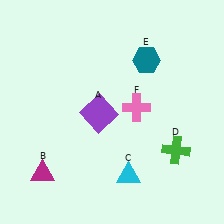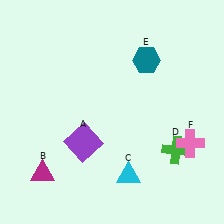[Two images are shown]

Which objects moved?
The objects that moved are: the purple square (A), the pink cross (F).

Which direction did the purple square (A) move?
The purple square (A) moved down.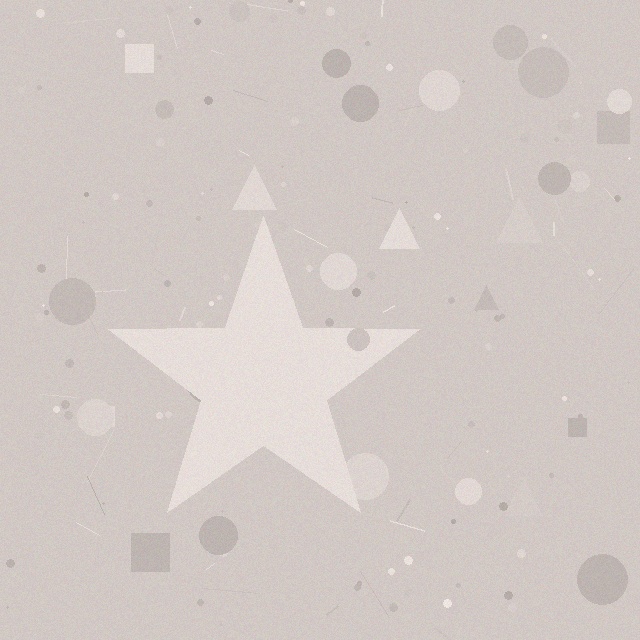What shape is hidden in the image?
A star is hidden in the image.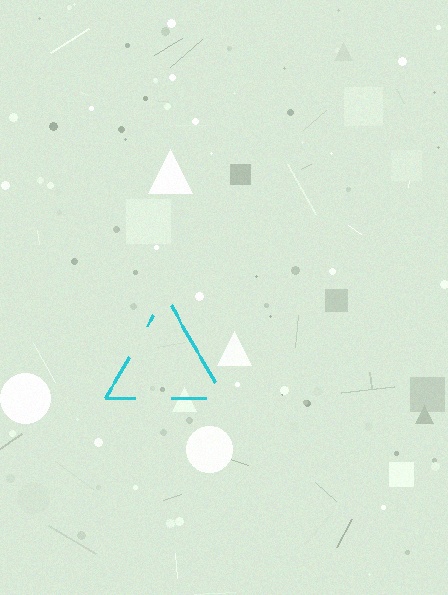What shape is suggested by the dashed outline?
The dashed outline suggests a triangle.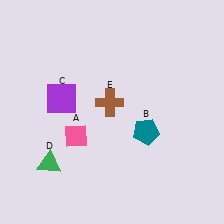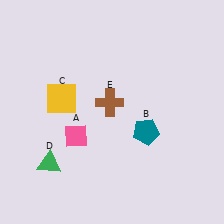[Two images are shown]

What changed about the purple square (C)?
In Image 1, C is purple. In Image 2, it changed to yellow.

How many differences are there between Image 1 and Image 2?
There is 1 difference between the two images.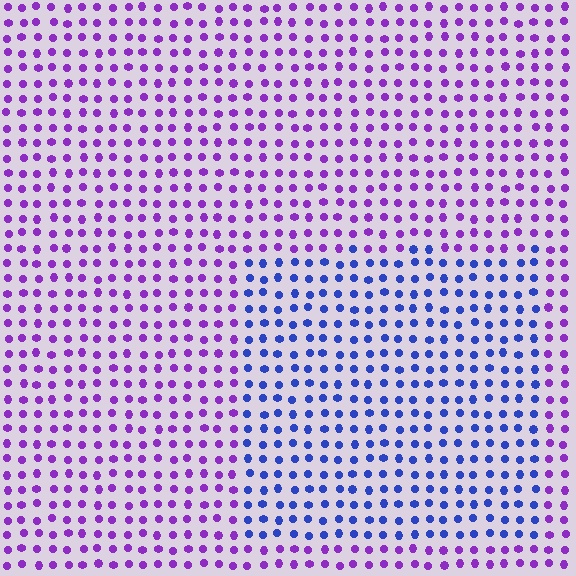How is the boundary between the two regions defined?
The boundary is defined purely by a slight shift in hue (about 49 degrees). Spacing, size, and orientation are identical on both sides.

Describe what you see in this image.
The image is filled with small purple elements in a uniform arrangement. A rectangle-shaped region is visible where the elements are tinted to a slightly different hue, forming a subtle color boundary.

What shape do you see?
I see a rectangle.